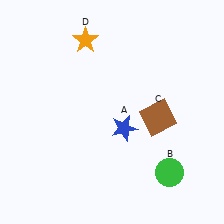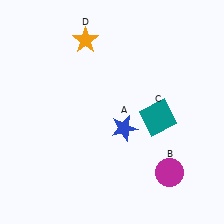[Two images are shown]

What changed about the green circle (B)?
In Image 1, B is green. In Image 2, it changed to magenta.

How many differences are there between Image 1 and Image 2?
There are 2 differences between the two images.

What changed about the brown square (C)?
In Image 1, C is brown. In Image 2, it changed to teal.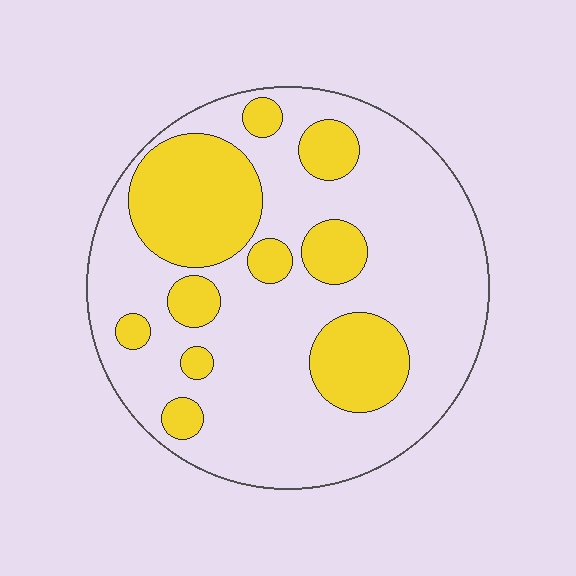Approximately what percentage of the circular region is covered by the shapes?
Approximately 30%.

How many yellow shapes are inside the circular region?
10.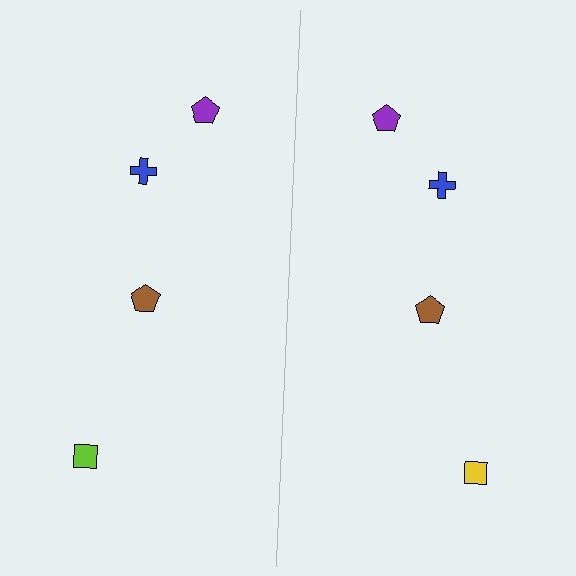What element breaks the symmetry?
The yellow square on the right side breaks the symmetry — its mirror counterpart is lime.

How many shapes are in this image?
There are 8 shapes in this image.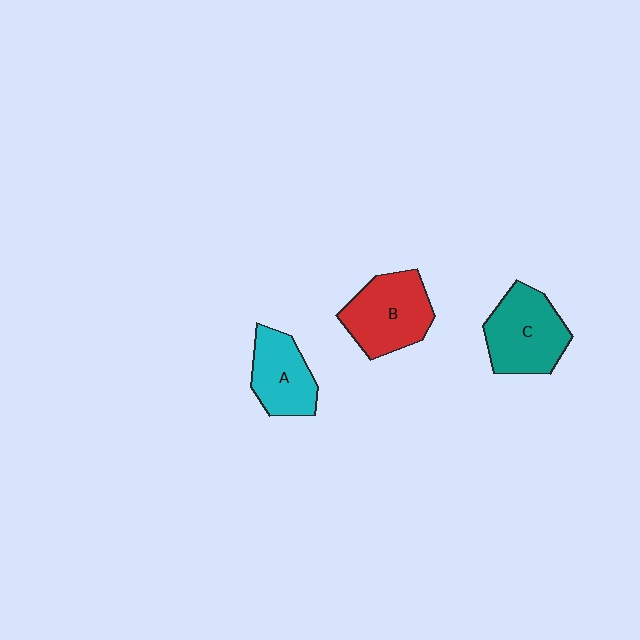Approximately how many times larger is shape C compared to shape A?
Approximately 1.3 times.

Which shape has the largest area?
Shape C (teal).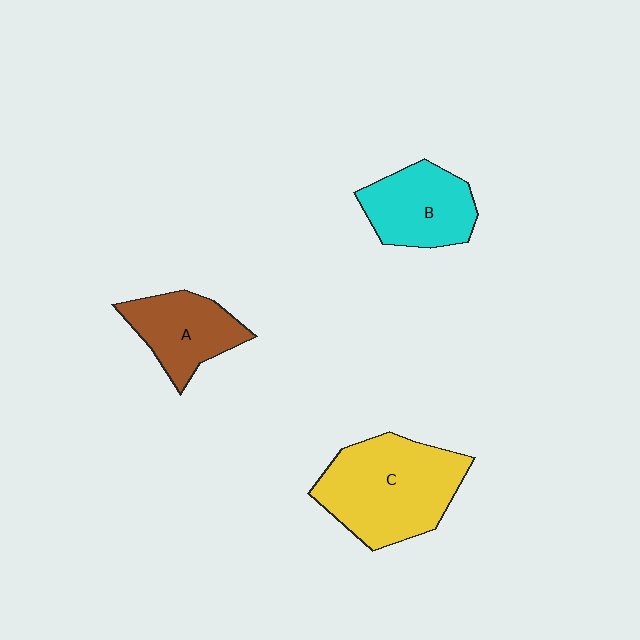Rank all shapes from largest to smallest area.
From largest to smallest: C (yellow), B (cyan), A (brown).